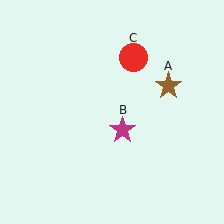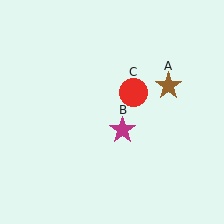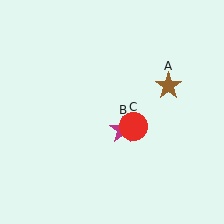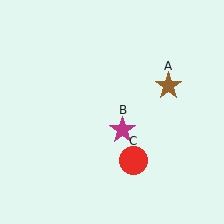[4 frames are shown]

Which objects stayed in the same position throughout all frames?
Brown star (object A) and magenta star (object B) remained stationary.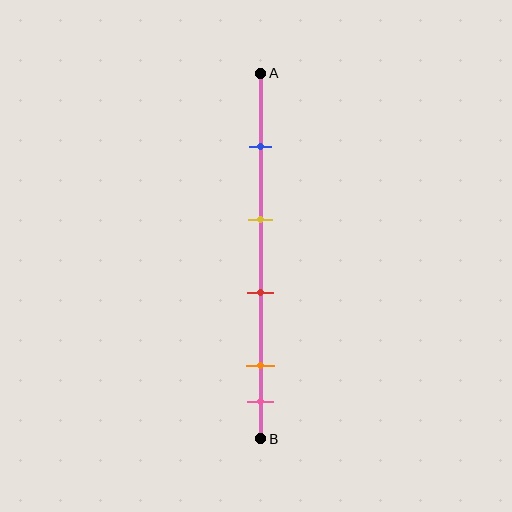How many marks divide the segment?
There are 5 marks dividing the segment.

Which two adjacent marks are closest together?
The orange and pink marks are the closest adjacent pair.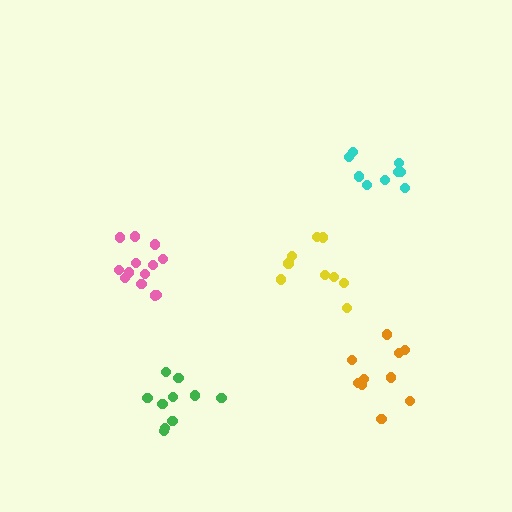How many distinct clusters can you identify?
There are 5 distinct clusters.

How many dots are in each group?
Group 1: 9 dots, Group 2: 13 dots, Group 3: 10 dots, Group 4: 10 dots, Group 5: 9 dots (51 total).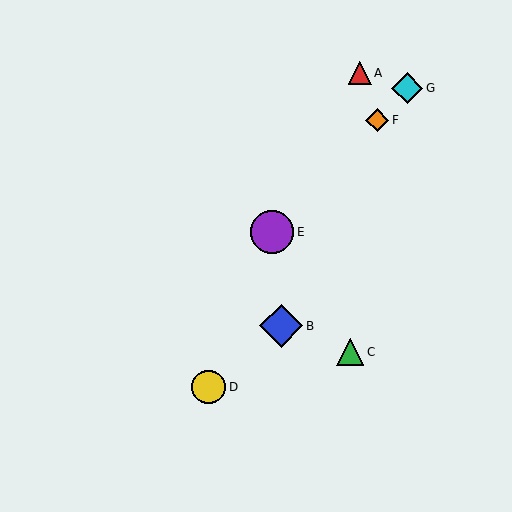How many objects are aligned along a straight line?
3 objects (E, F, G) are aligned along a straight line.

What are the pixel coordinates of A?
Object A is at (360, 73).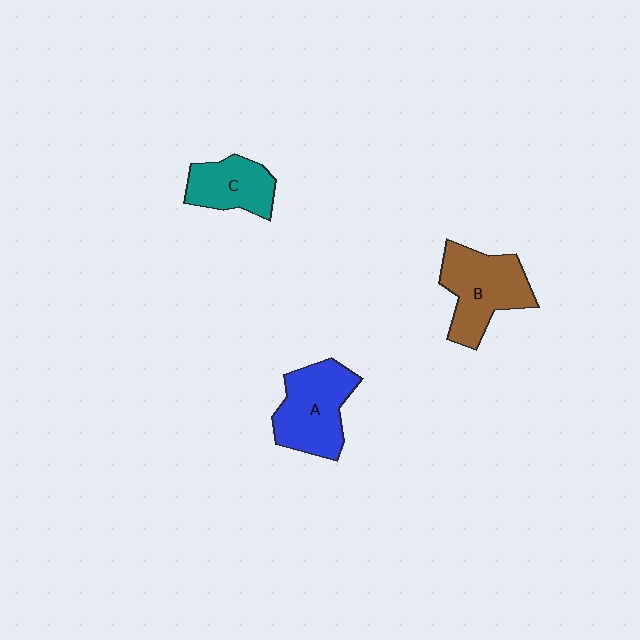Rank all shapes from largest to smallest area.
From largest to smallest: B (brown), A (blue), C (teal).